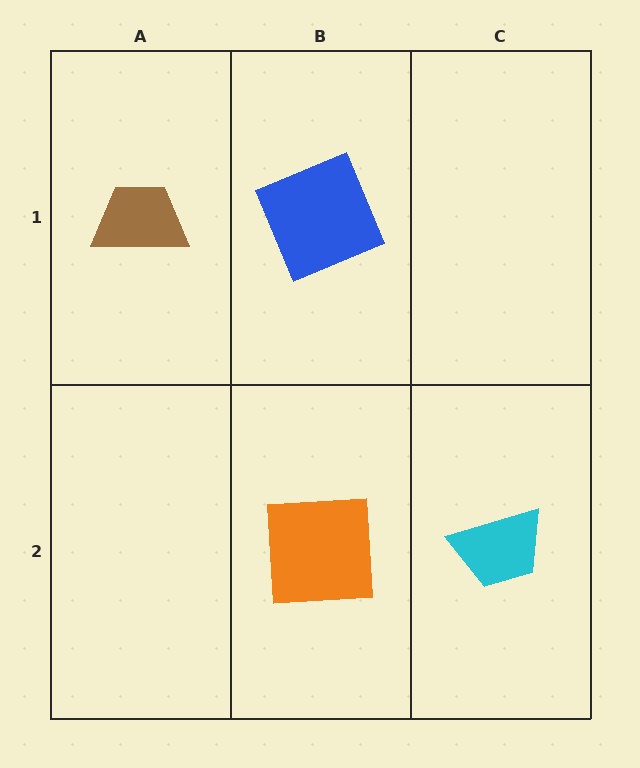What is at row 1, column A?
A brown trapezoid.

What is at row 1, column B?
A blue square.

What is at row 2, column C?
A cyan trapezoid.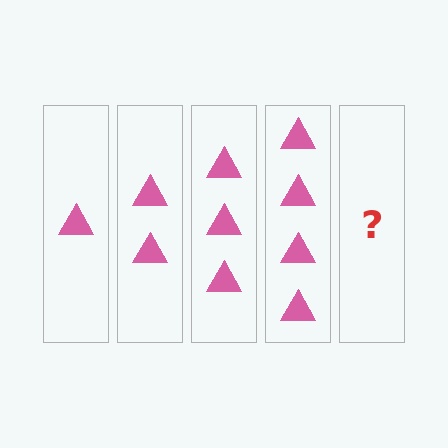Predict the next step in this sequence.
The next step is 5 triangles.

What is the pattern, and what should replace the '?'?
The pattern is that each step adds one more triangle. The '?' should be 5 triangles.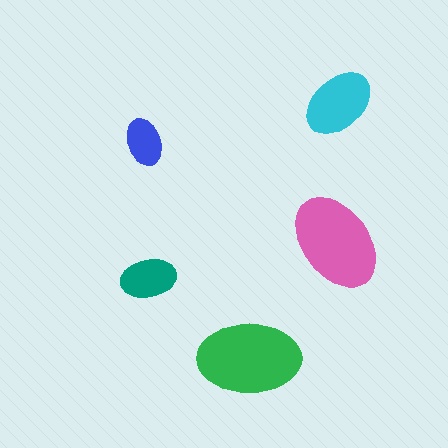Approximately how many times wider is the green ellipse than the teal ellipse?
About 2 times wider.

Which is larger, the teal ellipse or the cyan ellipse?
The cyan one.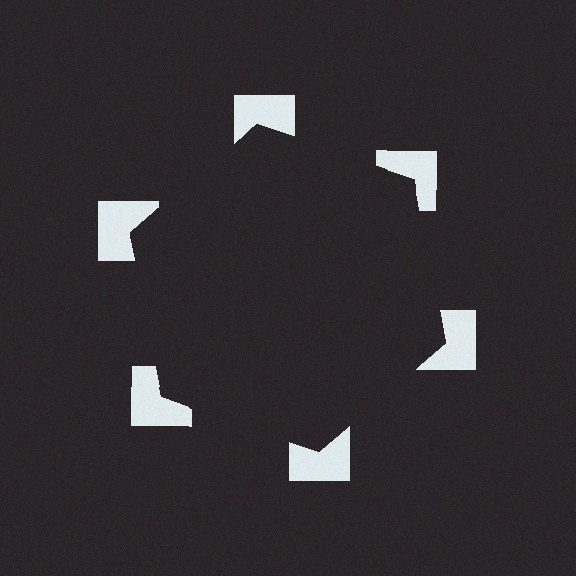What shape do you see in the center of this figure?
An illusory hexagon — its edges are inferred from the aligned wedge cuts in the notched squares, not physically drawn.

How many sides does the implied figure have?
6 sides.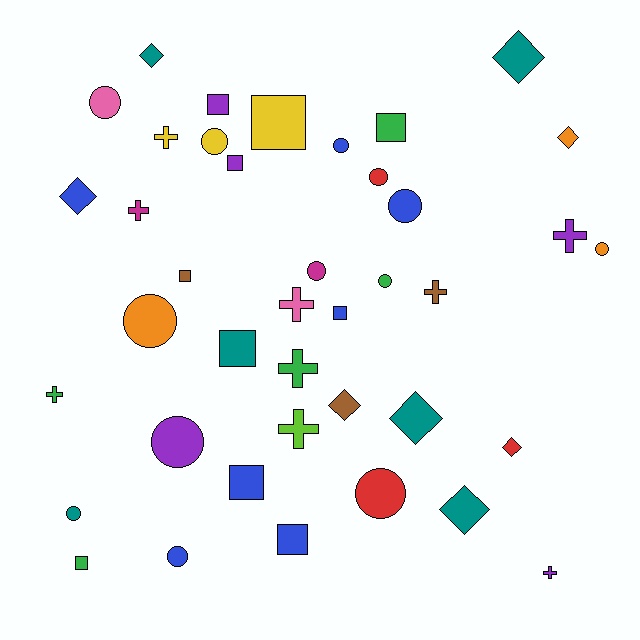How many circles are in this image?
There are 13 circles.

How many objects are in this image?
There are 40 objects.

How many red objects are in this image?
There are 3 red objects.